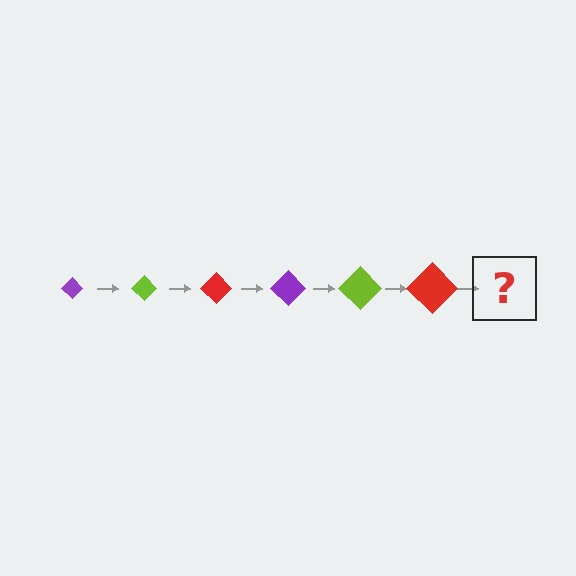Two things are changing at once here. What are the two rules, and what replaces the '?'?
The two rules are that the diamond grows larger each step and the color cycles through purple, lime, and red. The '?' should be a purple diamond, larger than the previous one.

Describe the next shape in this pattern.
It should be a purple diamond, larger than the previous one.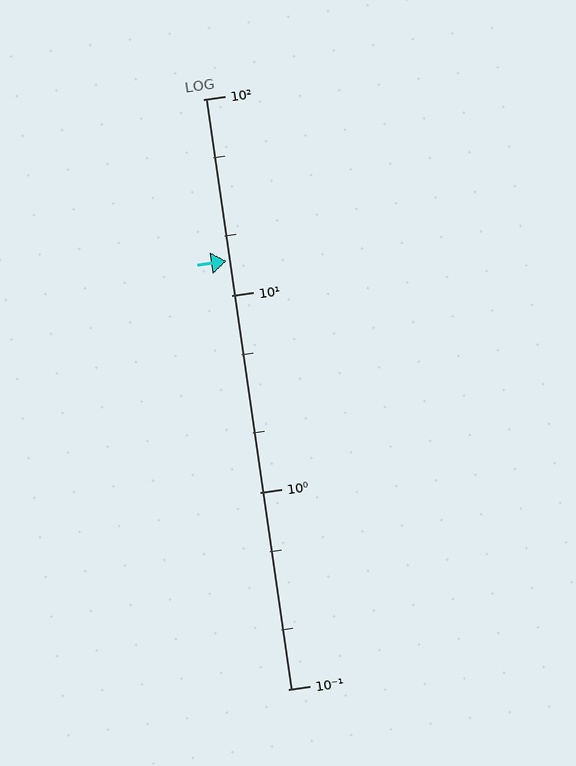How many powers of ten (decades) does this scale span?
The scale spans 3 decades, from 0.1 to 100.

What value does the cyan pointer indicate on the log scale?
The pointer indicates approximately 15.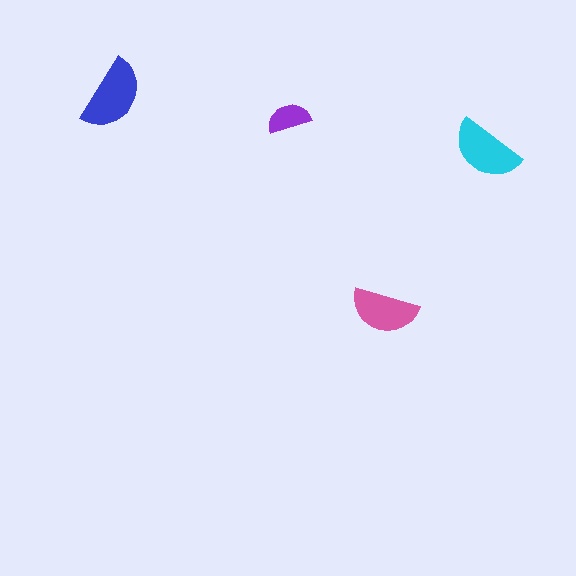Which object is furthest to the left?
The blue semicircle is leftmost.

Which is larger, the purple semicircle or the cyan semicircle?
The cyan one.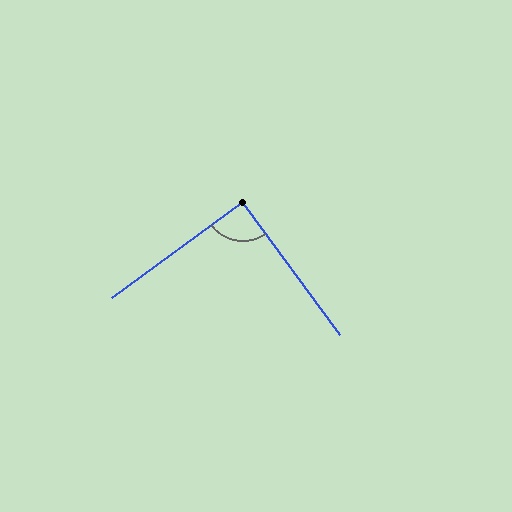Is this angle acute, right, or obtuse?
It is approximately a right angle.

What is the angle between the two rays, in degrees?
Approximately 90 degrees.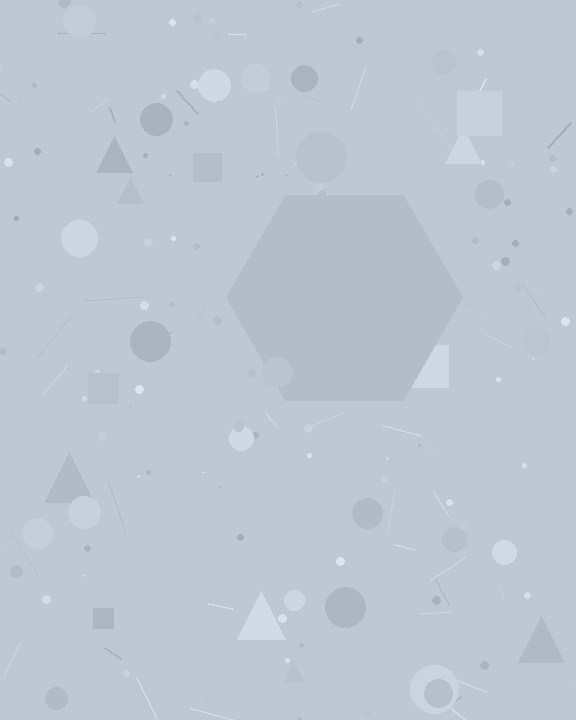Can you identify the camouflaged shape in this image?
The camouflaged shape is a hexagon.